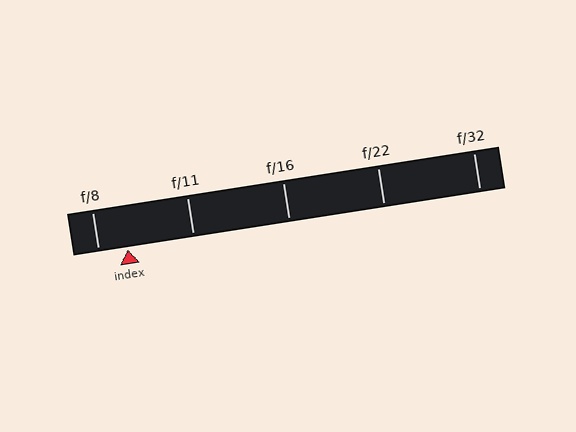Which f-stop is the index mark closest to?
The index mark is closest to f/8.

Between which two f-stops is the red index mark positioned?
The index mark is between f/8 and f/11.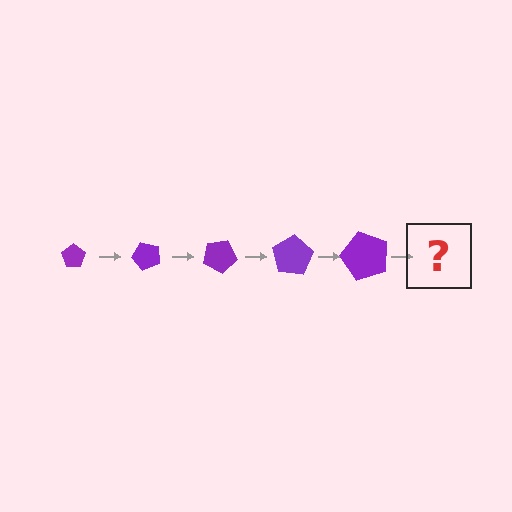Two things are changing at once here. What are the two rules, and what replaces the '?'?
The two rules are that the pentagon grows larger each step and it rotates 50 degrees each step. The '?' should be a pentagon, larger than the previous one and rotated 250 degrees from the start.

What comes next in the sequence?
The next element should be a pentagon, larger than the previous one and rotated 250 degrees from the start.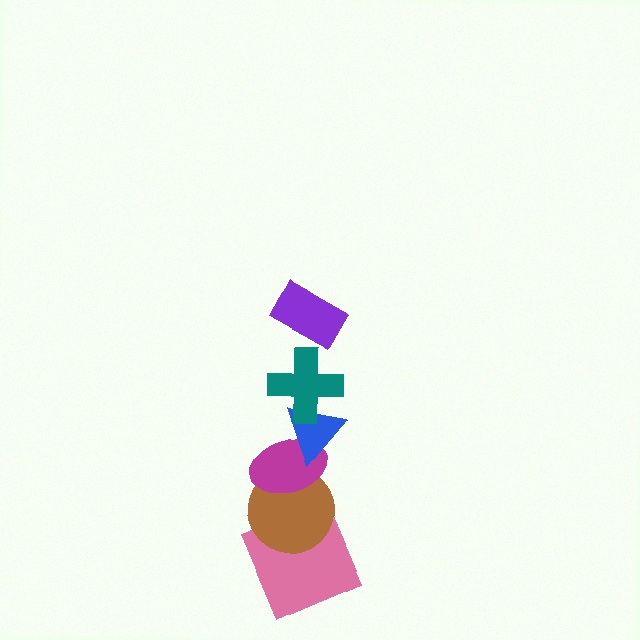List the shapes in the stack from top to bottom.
From top to bottom: the purple rectangle, the teal cross, the blue triangle, the magenta ellipse, the brown circle, the pink square.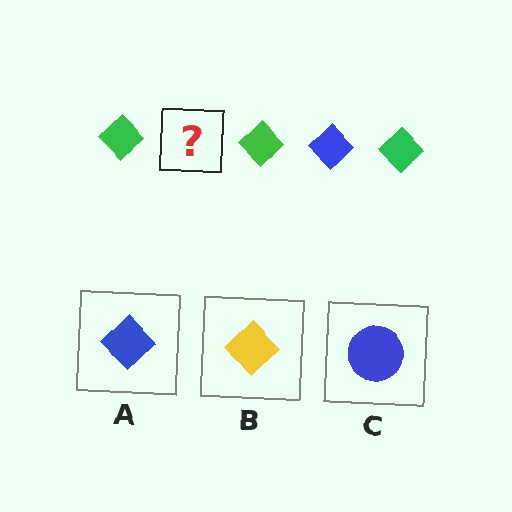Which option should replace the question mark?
Option A.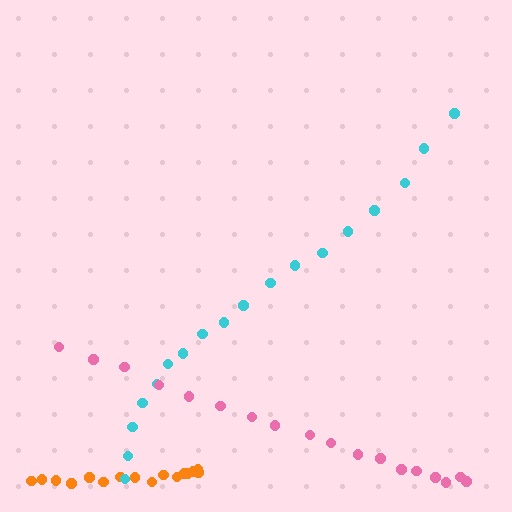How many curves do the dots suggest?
There are 3 distinct paths.